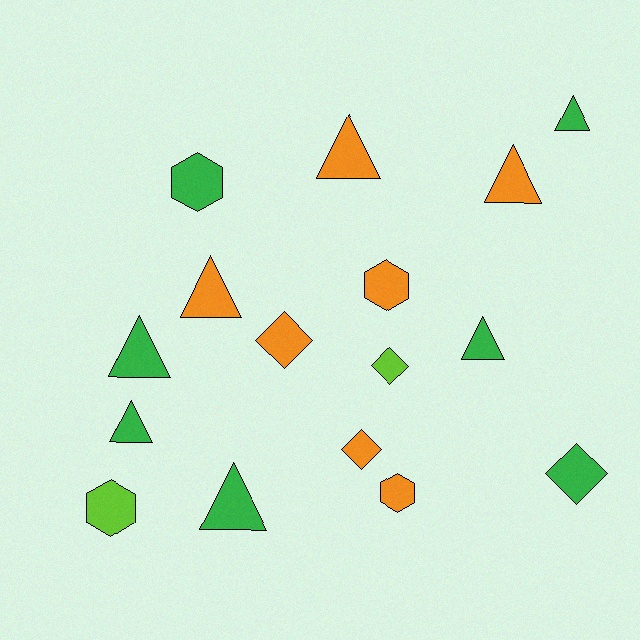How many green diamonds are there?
There is 1 green diamond.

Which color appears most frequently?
Green, with 7 objects.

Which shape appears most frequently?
Triangle, with 8 objects.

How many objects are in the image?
There are 16 objects.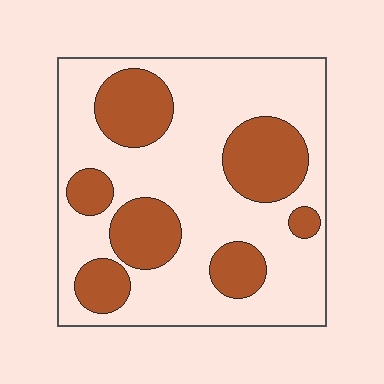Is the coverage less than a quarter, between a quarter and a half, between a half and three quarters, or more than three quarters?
Between a quarter and a half.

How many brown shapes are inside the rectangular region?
7.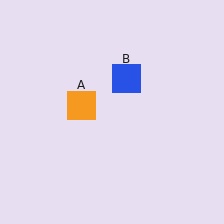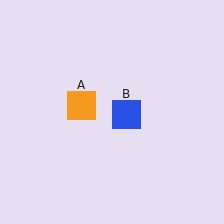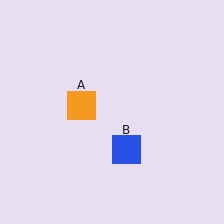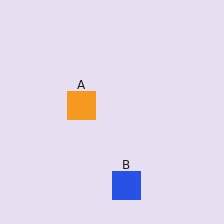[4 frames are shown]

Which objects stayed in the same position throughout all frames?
Orange square (object A) remained stationary.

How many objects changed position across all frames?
1 object changed position: blue square (object B).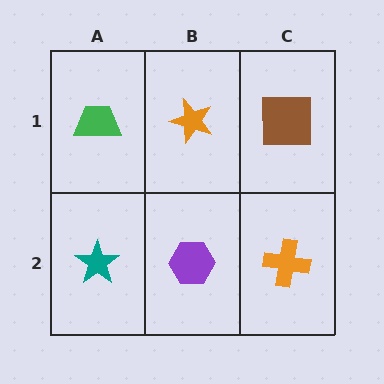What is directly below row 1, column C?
An orange cross.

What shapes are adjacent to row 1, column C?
An orange cross (row 2, column C), an orange star (row 1, column B).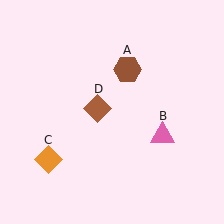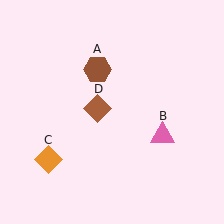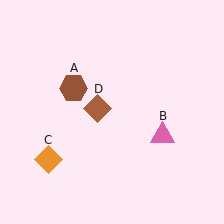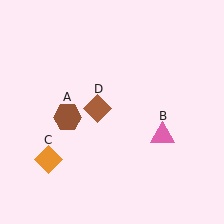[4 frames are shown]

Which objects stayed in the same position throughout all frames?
Pink triangle (object B) and orange diamond (object C) and brown diamond (object D) remained stationary.